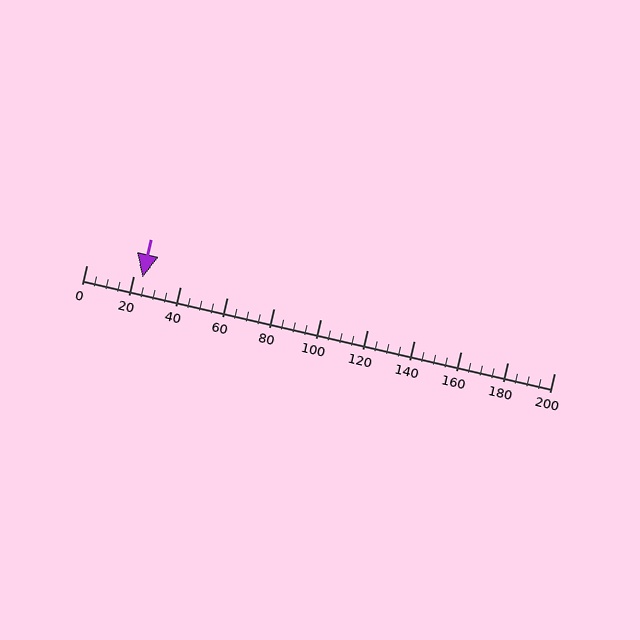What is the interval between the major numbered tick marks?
The major tick marks are spaced 20 units apart.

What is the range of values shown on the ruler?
The ruler shows values from 0 to 200.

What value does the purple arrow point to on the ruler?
The purple arrow points to approximately 24.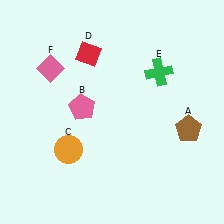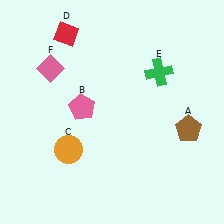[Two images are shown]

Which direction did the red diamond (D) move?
The red diamond (D) moved left.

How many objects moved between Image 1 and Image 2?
1 object moved between the two images.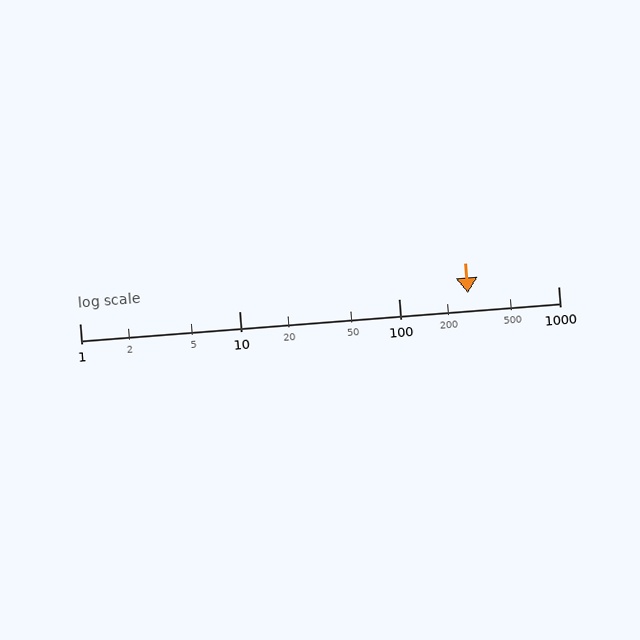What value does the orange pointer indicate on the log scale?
The pointer indicates approximately 270.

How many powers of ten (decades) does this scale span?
The scale spans 3 decades, from 1 to 1000.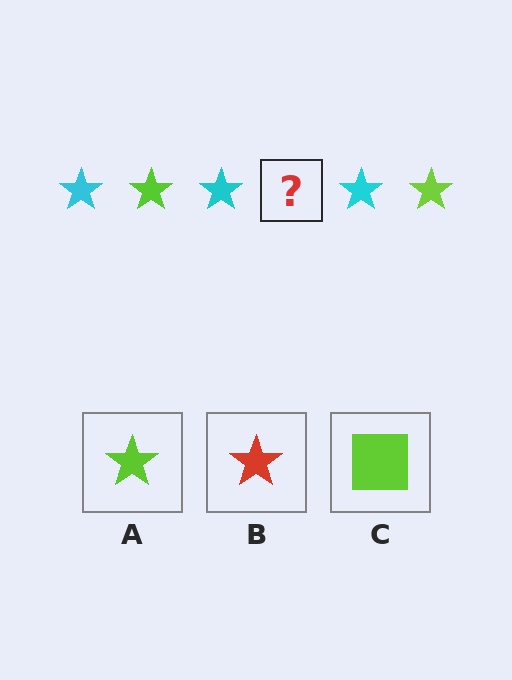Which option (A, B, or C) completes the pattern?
A.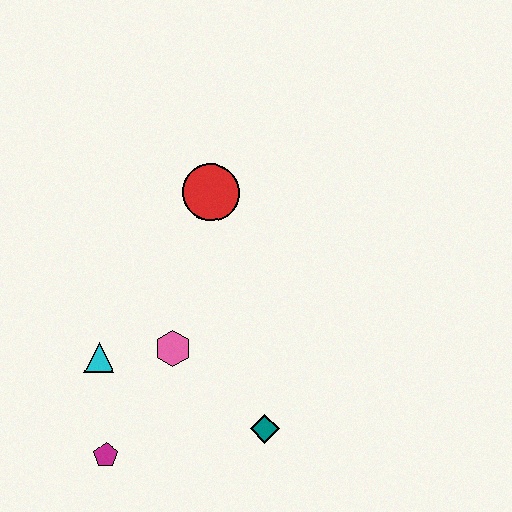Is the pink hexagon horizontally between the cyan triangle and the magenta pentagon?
No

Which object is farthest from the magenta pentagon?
The red circle is farthest from the magenta pentagon.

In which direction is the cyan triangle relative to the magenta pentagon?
The cyan triangle is above the magenta pentagon.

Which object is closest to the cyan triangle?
The pink hexagon is closest to the cyan triangle.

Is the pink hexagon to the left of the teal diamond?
Yes